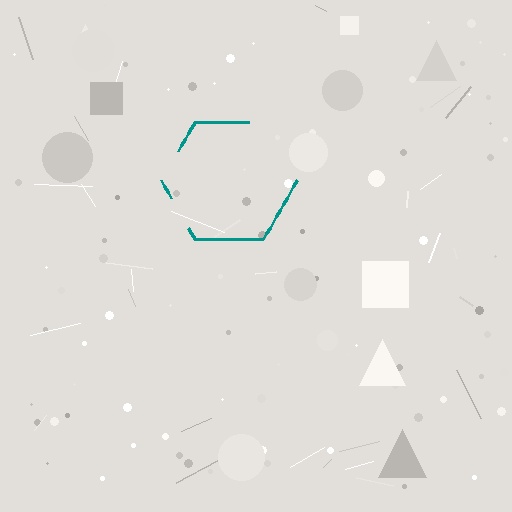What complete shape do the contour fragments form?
The contour fragments form a hexagon.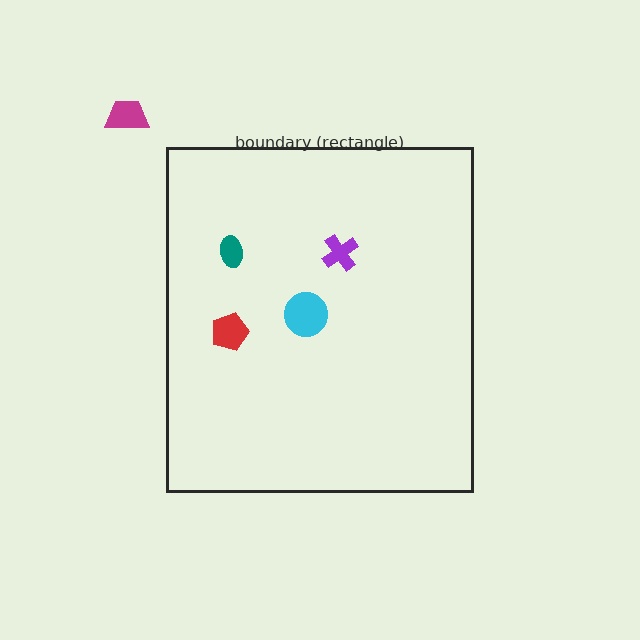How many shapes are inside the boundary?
4 inside, 1 outside.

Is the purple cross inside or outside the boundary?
Inside.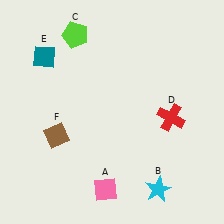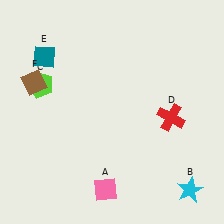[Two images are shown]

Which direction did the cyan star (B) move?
The cyan star (B) moved right.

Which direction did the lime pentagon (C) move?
The lime pentagon (C) moved down.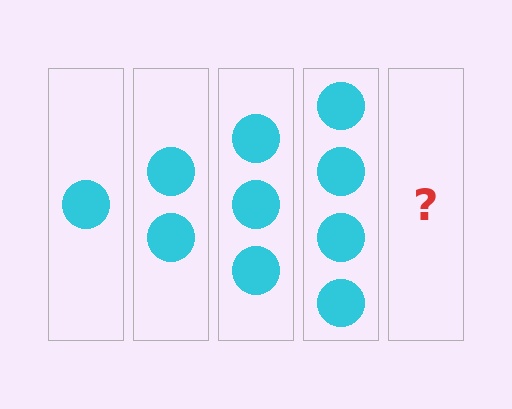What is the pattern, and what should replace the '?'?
The pattern is that each step adds one more circle. The '?' should be 5 circles.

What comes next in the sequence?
The next element should be 5 circles.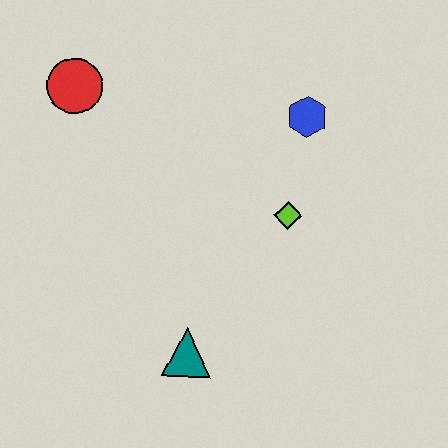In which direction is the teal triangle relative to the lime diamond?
The teal triangle is below the lime diamond.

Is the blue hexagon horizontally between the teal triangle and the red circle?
No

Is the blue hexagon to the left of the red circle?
No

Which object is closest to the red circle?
The blue hexagon is closest to the red circle.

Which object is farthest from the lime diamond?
The red circle is farthest from the lime diamond.